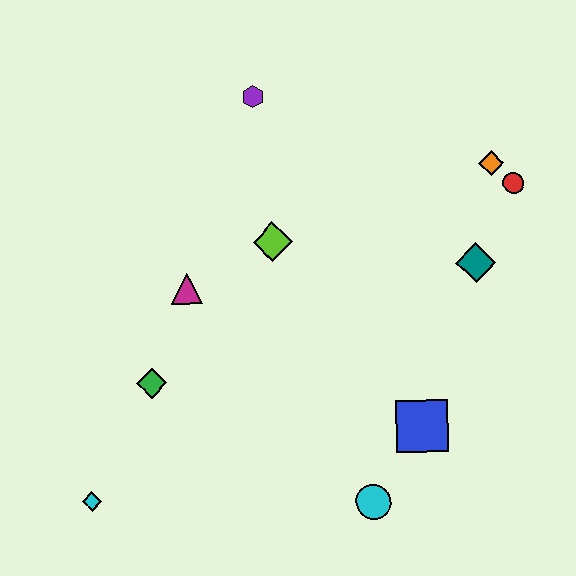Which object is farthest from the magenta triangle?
The red circle is farthest from the magenta triangle.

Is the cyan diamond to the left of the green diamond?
Yes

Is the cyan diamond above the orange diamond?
No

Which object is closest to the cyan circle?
The blue square is closest to the cyan circle.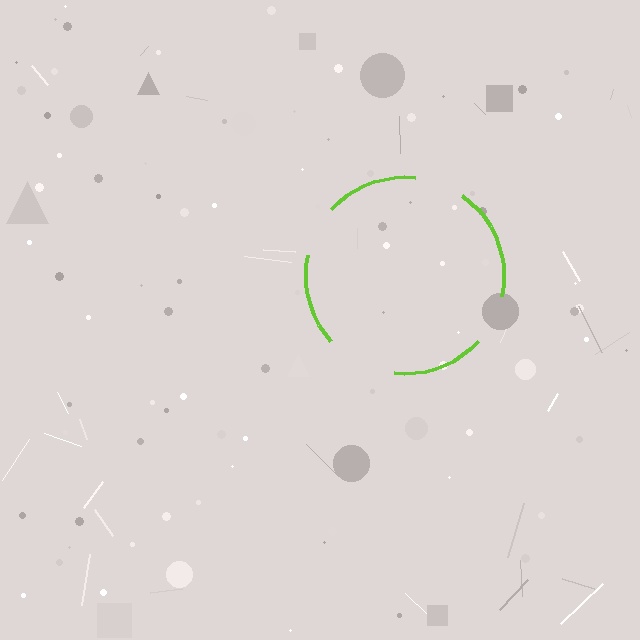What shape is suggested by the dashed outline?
The dashed outline suggests a circle.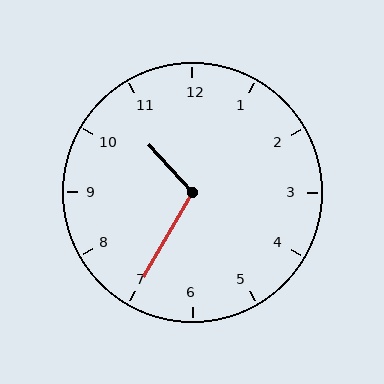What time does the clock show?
10:35.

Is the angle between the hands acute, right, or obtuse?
It is obtuse.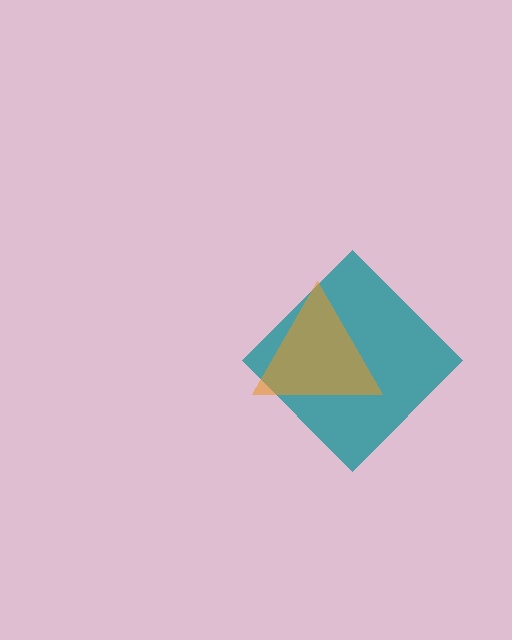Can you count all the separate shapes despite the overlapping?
Yes, there are 2 separate shapes.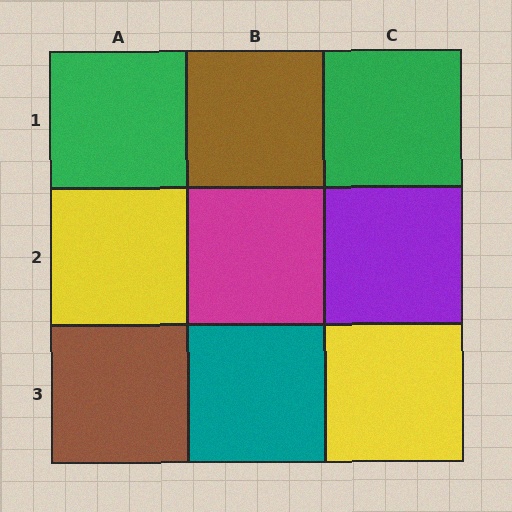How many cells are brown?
2 cells are brown.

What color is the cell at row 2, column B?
Magenta.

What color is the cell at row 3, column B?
Teal.